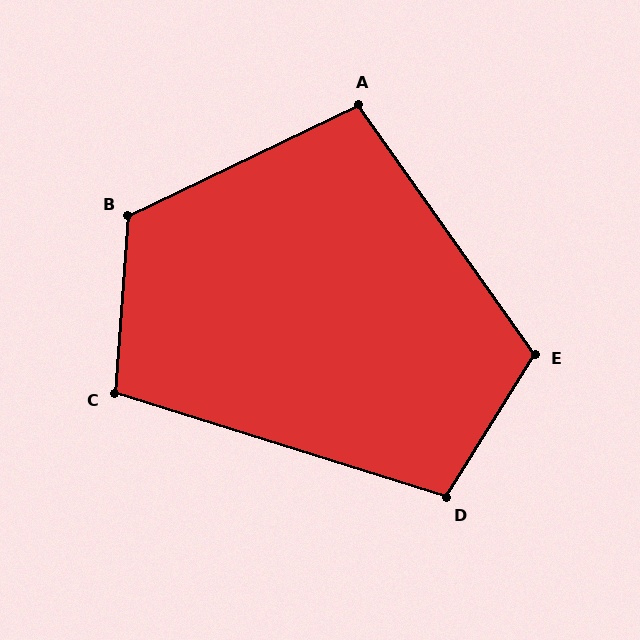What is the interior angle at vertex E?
Approximately 113 degrees (obtuse).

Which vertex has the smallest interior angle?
A, at approximately 100 degrees.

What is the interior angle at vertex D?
Approximately 104 degrees (obtuse).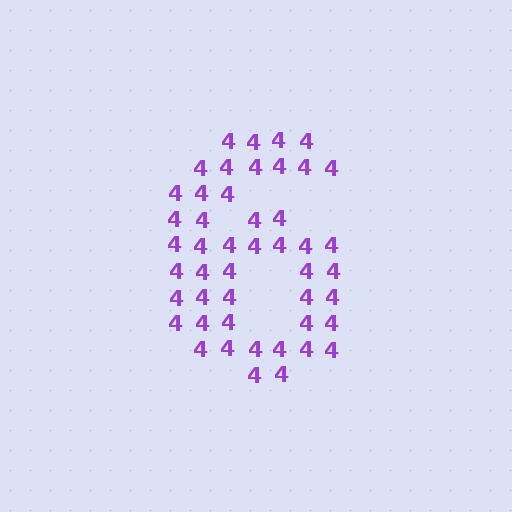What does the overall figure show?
The overall figure shows the digit 6.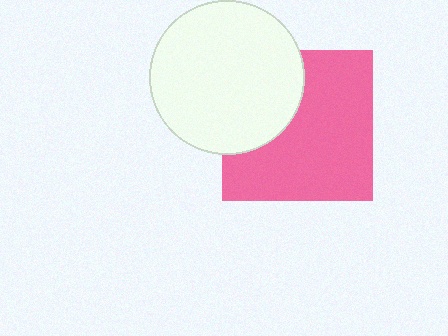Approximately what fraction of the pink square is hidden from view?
Roughly 32% of the pink square is hidden behind the white circle.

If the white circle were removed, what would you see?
You would see the complete pink square.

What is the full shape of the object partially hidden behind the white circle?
The partially hidden object is a pink square.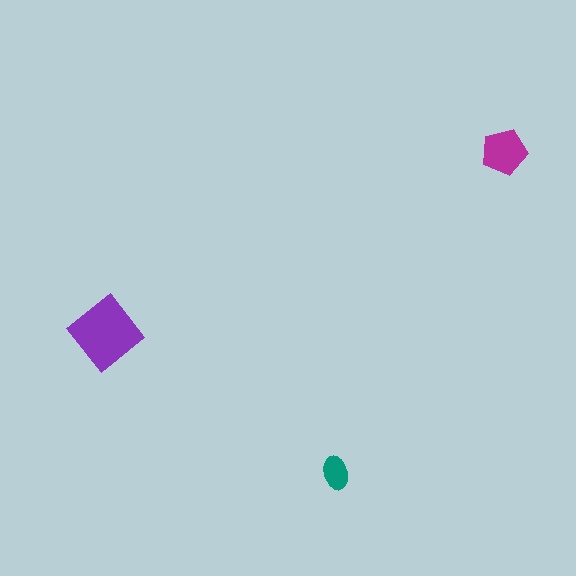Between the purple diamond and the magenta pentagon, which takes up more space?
The purple diamond.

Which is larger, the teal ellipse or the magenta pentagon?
The magenta pentagon.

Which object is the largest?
The purple diamond.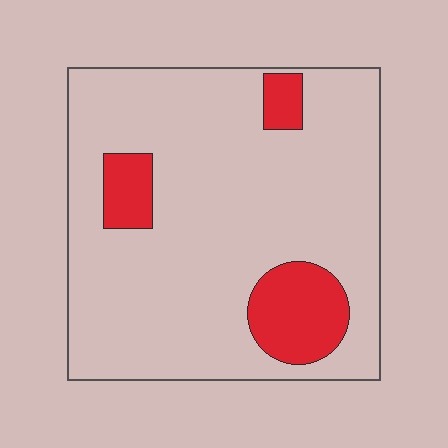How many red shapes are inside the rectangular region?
3.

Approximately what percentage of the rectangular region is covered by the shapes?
Approximately 15%.